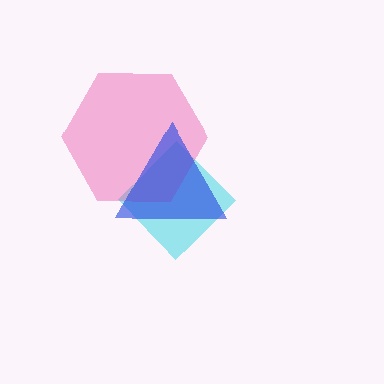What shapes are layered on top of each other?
The layered shapes are: a cyan diamond, a pink hexagon, a blue triangle.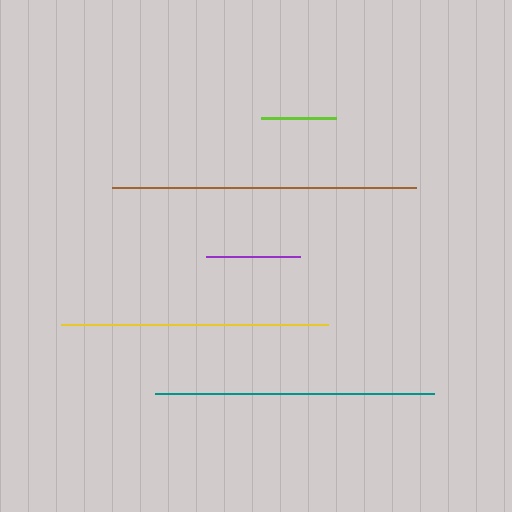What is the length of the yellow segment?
The yellow segment is approximately 267 pixels long.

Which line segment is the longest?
The brown line is the longest at approximately 304 pixels.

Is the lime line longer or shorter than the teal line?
The teal line is longer than the lime line.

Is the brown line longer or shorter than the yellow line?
The brown line is longer than the yellow line.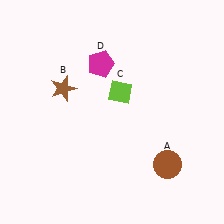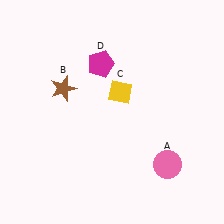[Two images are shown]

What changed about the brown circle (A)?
In Image 1, A is brown. In Image 2, it changed to pink.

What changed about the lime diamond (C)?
In Image 1, C is lime. In Image 2, it changed to yellow.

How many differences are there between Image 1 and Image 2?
There are 2 differences between the two images.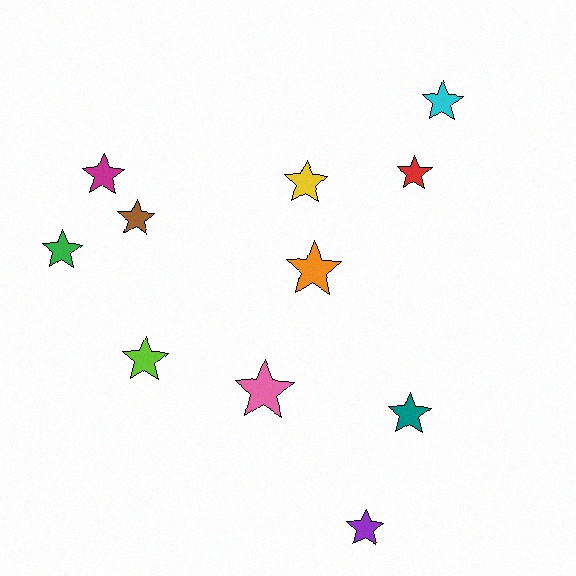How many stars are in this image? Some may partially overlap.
There are 11 stars.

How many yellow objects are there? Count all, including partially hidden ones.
There is 1 yellow object.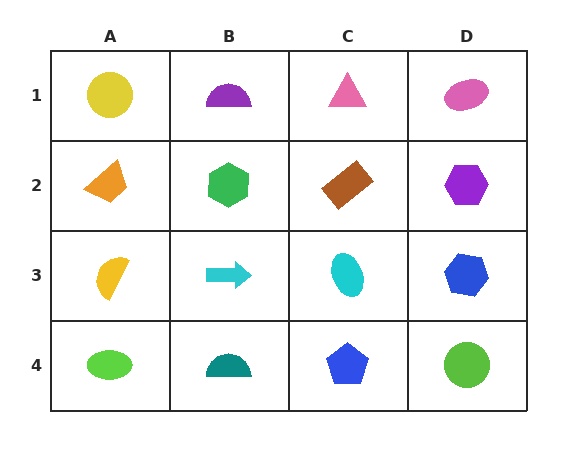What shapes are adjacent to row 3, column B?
A green hexagon (row 2, column B), a teal semicircle (row 4, column B), a yellow semicircle (row 3, column A), a cyan ellipse (row 3, column C).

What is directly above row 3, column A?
An orange trapezoid.